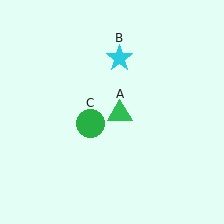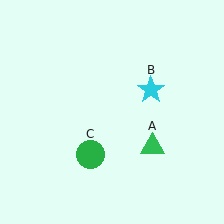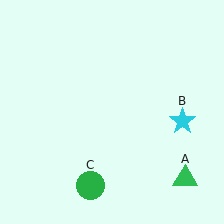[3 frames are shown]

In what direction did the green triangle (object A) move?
The green triangle (object A) moved down and to the right.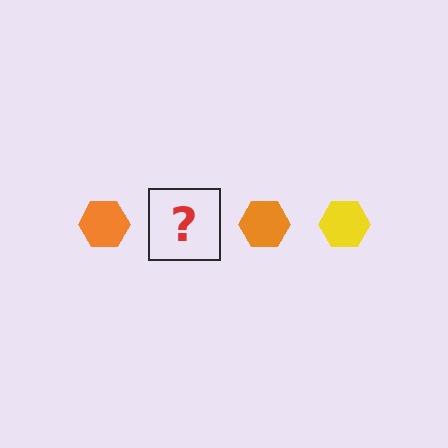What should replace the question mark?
The question mark should be replaced with a yellow hexagon.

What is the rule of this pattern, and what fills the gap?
The rule is that the pattern cycles through orange, yellow hexagons. The gap should be filled with a yellow hexagon.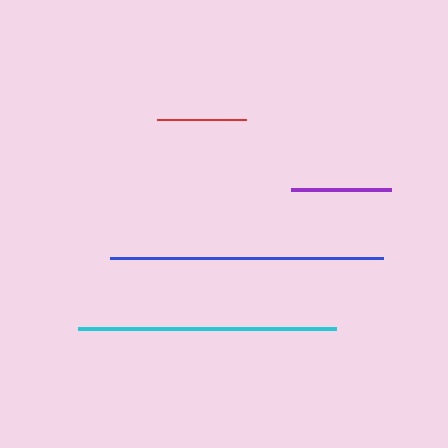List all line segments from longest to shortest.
From longest to shortest: blue, cyan, purple, red.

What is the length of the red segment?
The red segment is approximately 89 pixels long.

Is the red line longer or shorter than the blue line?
The blue line is longer than the red line.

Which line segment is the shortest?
The red line is the shortest at approximately 89 pixels.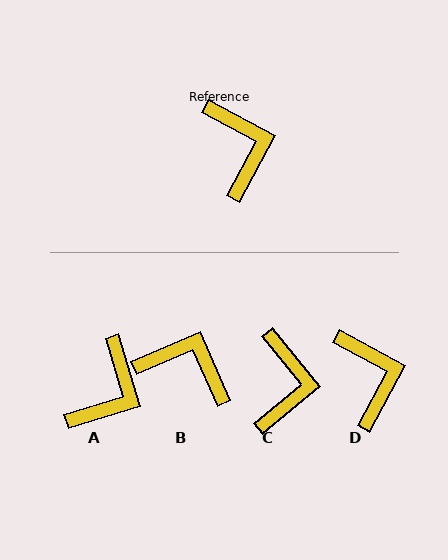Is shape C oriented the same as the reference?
No, it is off by about 22 degrees.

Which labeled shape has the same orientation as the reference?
D.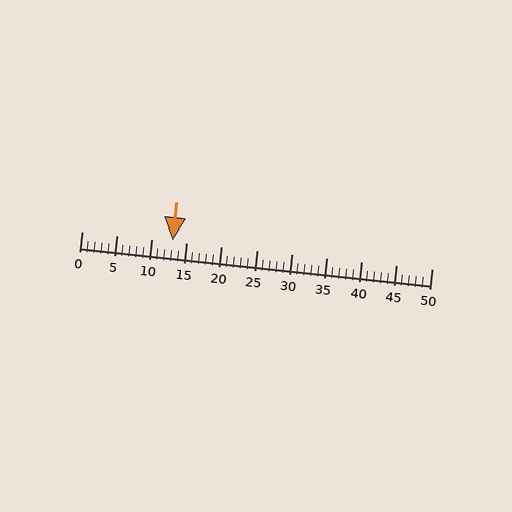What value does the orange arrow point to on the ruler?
The orange arrow points to approximately 13.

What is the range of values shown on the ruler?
The ruler shows values from 0 to 50.